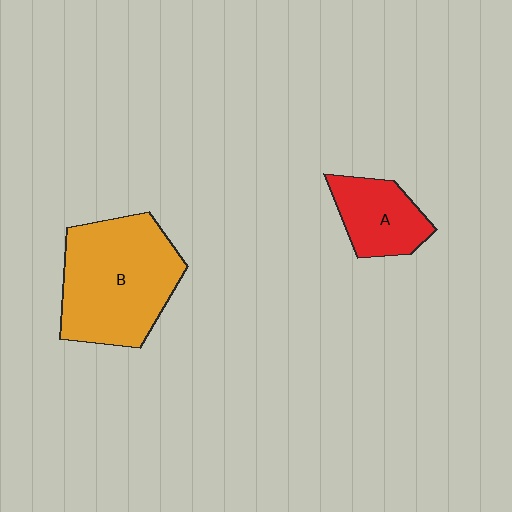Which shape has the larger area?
Shape B (orange).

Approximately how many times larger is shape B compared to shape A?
Approximately 2.1 times.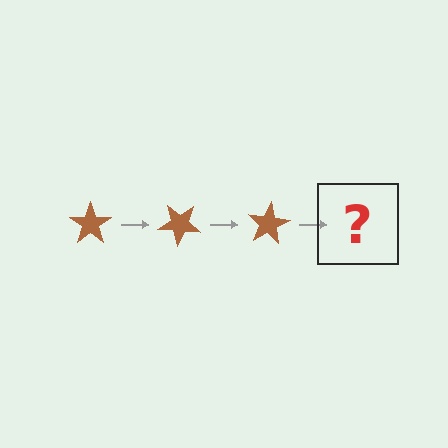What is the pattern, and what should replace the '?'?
The pattern is that the star rotates 40 degrees each step. The '?' should be a brown star rotated 120 degrees.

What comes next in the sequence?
The next element should be a brown star rotated 120 degrees.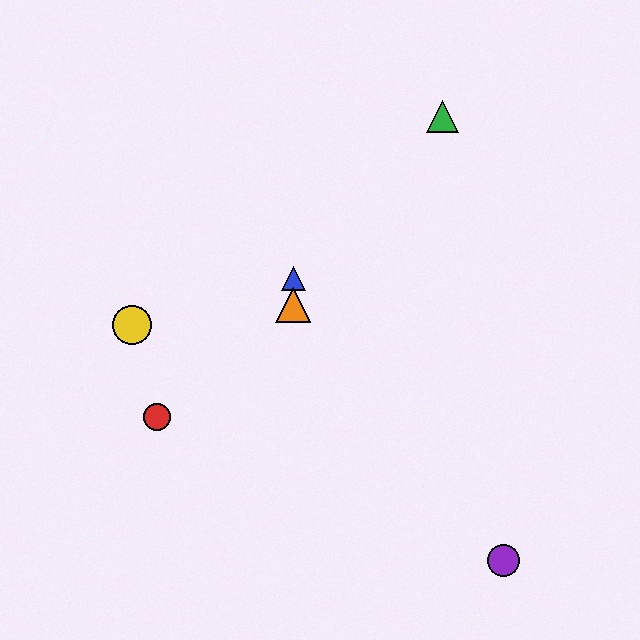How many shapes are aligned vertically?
2 shapes (the blue triangle, the orange triangle) are aligned vertically.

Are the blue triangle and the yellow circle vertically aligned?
No, the blue triangle is at x≈293 and the yellow circle is at x≈132.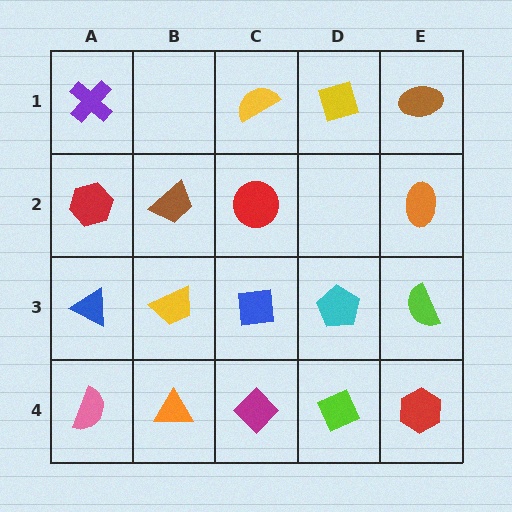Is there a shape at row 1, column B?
No, that cell is empty.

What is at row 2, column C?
A red circle.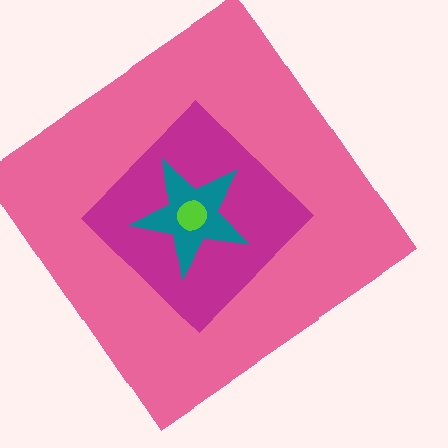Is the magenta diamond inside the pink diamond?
Yes.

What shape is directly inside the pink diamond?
The magenta diamond.